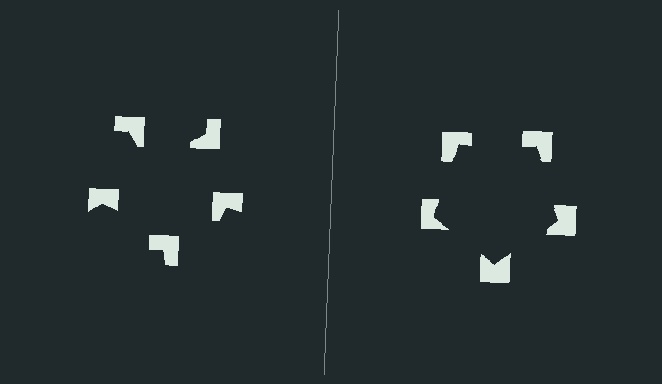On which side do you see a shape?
An illusory pentagon appears on the right side. On the left side the wedge cuts are rotated, so no coherent shape forms.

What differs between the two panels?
The notched squares are positioned identically on both sides; only the wedge orientations differ. On the right they align to a pentagon; on the left they are misaligned.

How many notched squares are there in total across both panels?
10 — 5 on each side.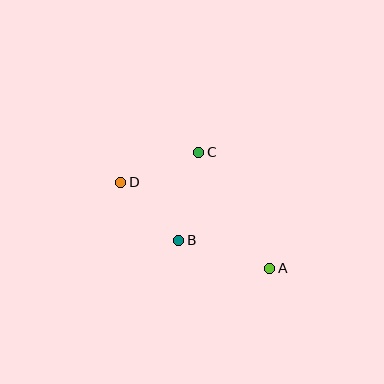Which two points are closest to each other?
Points B and D are closest to each other.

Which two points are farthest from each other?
Points A and D are farthest from each other.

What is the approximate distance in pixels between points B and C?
The distance between B and C is approximately 90 pixels.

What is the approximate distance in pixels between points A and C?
The distance between A and C is approximately 136 pixels.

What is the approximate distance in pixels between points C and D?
The distance between C and D is approximately 83 pixels.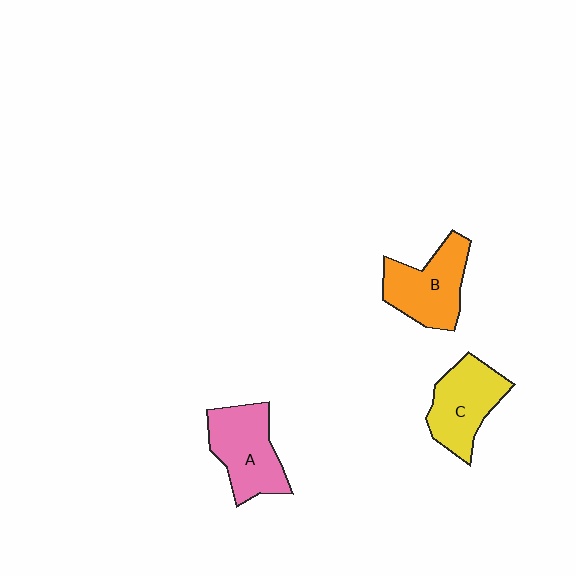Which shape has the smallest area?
Shape C (yellow).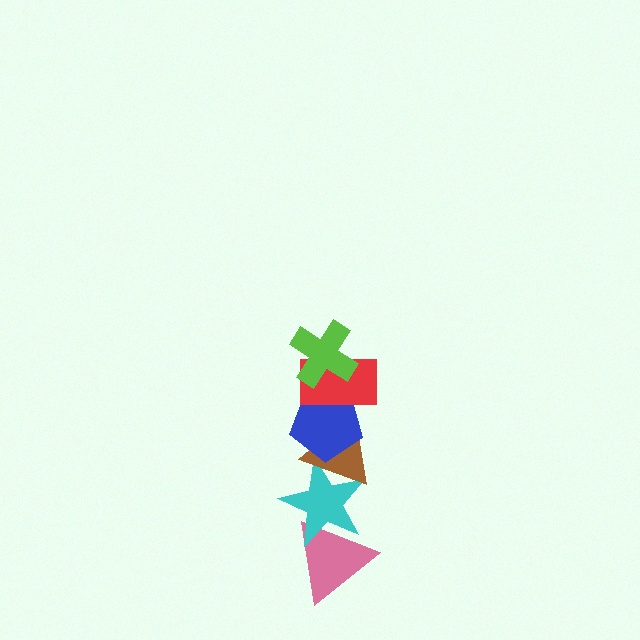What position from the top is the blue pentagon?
The blue pentagon is 3rd from the top.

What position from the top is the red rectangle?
The red rectangle is 2nd from the top.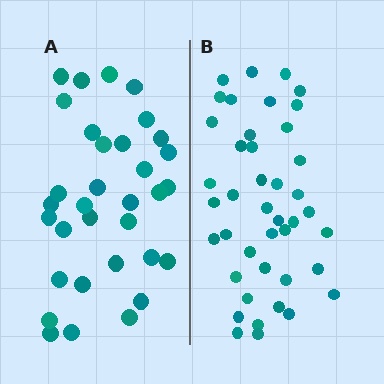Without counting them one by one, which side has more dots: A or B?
Region B (the right region) has more dots.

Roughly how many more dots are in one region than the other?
Region B has roughly 8 or so more dots than region A.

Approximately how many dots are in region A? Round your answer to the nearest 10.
About 30 dots. (The exact count is 33, which rounds to 30.)